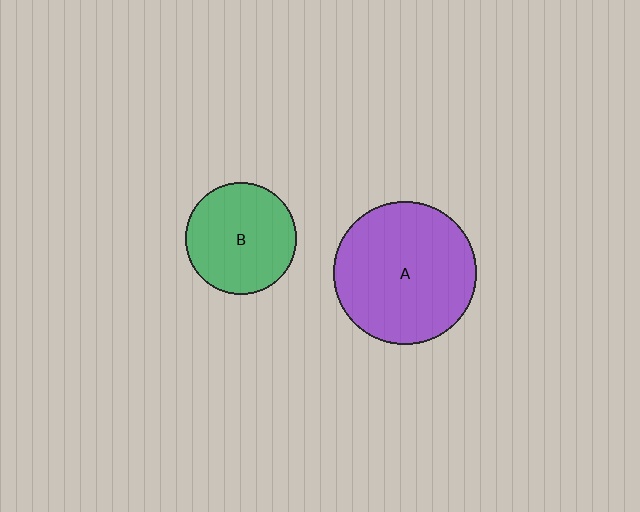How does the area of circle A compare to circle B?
Approximately 1.6 times.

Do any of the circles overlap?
No, none of the circles overlap.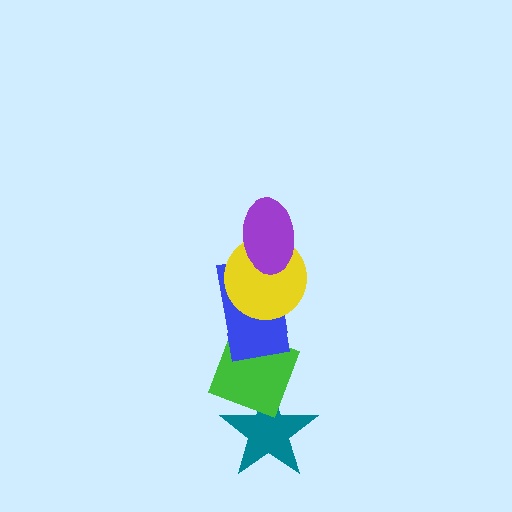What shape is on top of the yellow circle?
The purple ellipse is on top of the yellow circle.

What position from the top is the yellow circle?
The yellow circle is 2nd from the top.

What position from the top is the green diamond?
The green diamond is 4th from the top.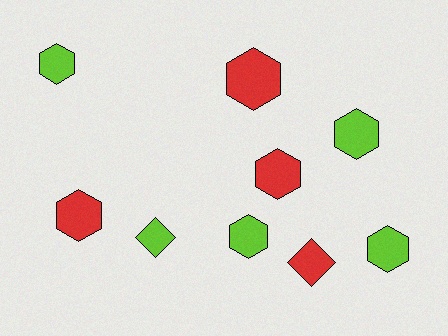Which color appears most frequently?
Lime, with 5 objects.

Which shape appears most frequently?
Hexagon, with 7 objects.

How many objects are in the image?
There are 9 objects.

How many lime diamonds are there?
There is 1 lime diamond.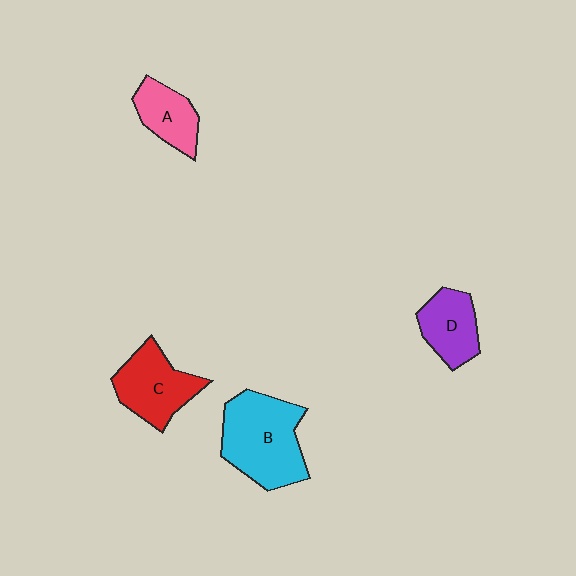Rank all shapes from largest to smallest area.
From largest to smallest: B (cyan), C (red), D (purple), A (pink).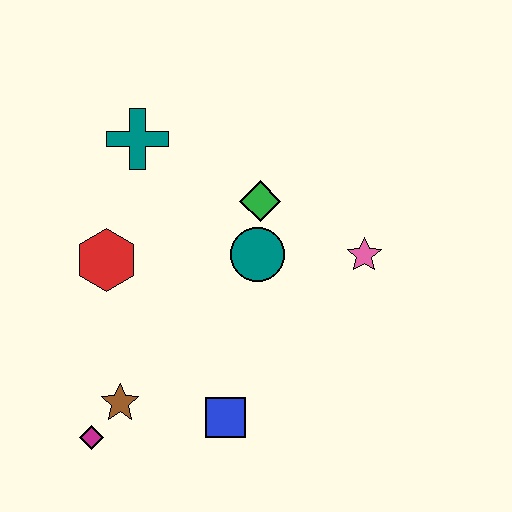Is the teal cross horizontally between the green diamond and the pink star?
No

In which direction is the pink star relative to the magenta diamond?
The pink star is to the right of the magenta diamond.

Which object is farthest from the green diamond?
The magenta diamond is farthest from the green diamond.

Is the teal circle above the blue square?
Yes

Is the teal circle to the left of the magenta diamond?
No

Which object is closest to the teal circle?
The green diamond is closest to the teal circle.